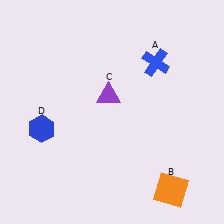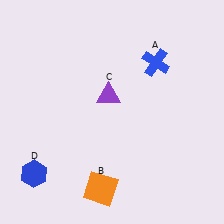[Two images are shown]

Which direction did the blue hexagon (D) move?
The blue hexagon (D) moved down.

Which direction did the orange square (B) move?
The orange square (B) moved left.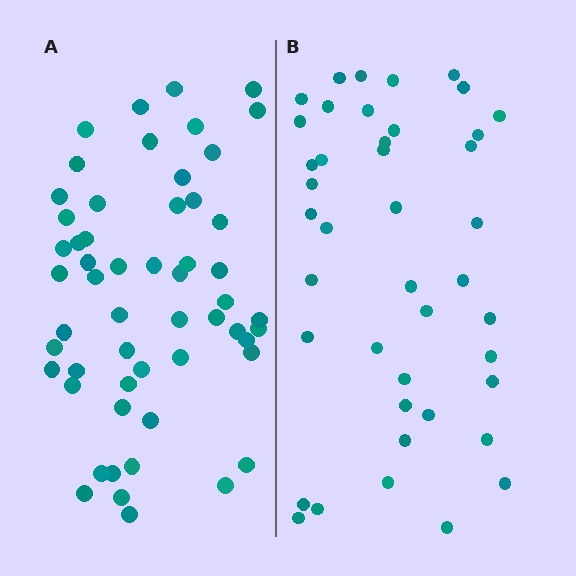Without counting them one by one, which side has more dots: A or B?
Region A (the left region) has more dots.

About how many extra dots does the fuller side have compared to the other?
Region A has approximately 15 more dots than region B.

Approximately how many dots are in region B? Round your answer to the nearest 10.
About 40 dots. (The exact count is 42, which rounds to 40.)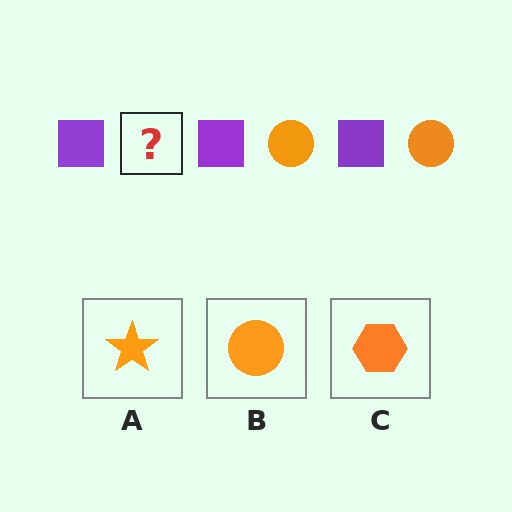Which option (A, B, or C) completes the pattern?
B.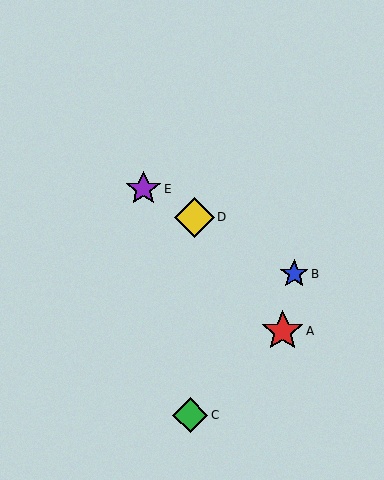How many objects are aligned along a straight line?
3 objects (B, D, E) are aligned along a straight line.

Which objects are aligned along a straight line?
Objects B, D, E are aligned along a straight line.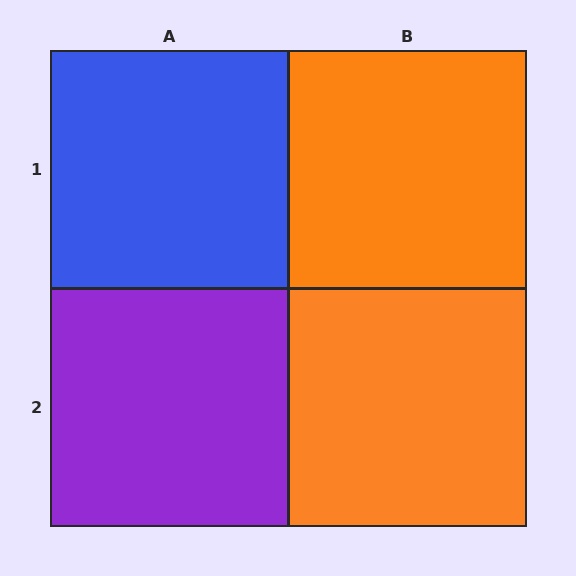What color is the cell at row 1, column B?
Orange.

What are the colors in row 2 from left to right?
Purple, orange.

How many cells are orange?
2 cells are orange.